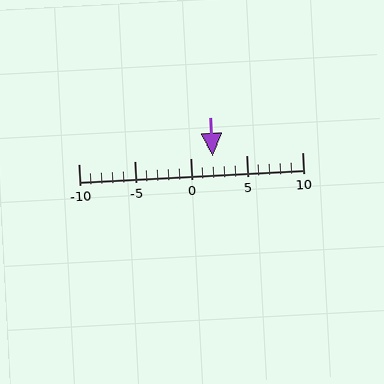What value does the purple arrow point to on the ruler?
The purple arrow points to approximately 2.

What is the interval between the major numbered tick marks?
The major tick marks are spaced 5 units apart.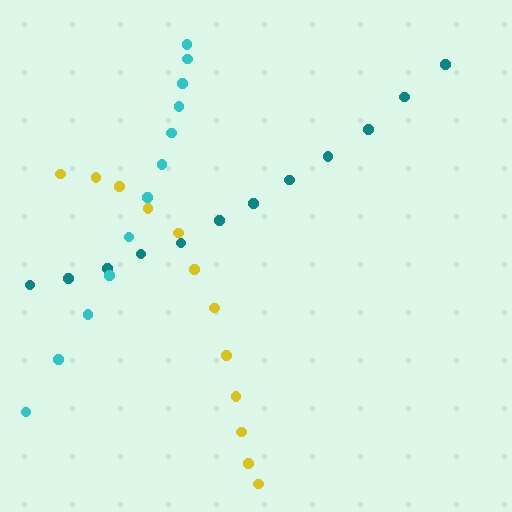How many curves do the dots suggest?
There are 3 distinct paths.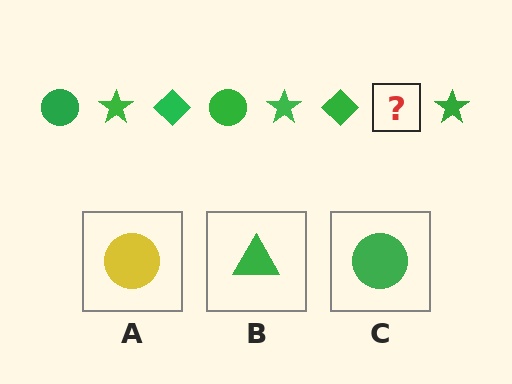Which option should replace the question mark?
Option C.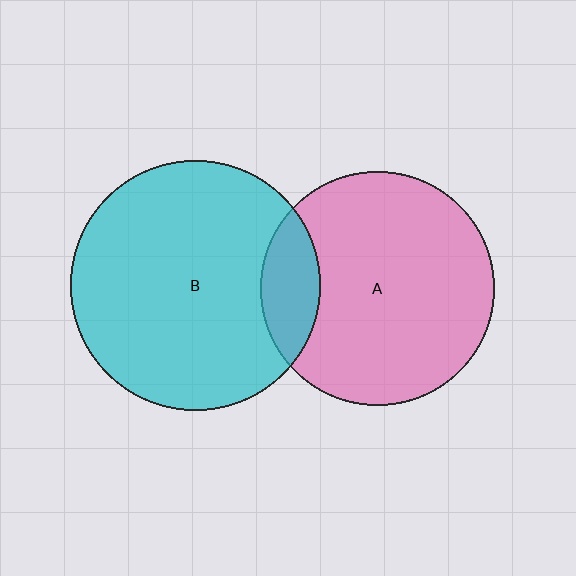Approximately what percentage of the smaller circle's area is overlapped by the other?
Approximately 15%.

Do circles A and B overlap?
Yes.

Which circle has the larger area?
Circle B (cyan).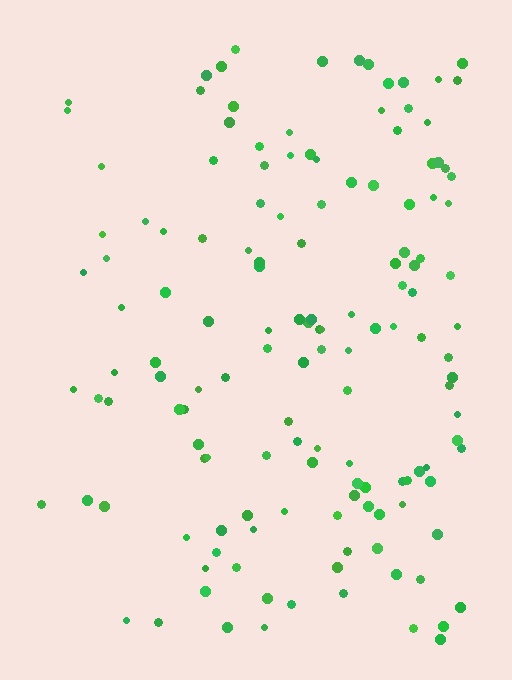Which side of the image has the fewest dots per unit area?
The left.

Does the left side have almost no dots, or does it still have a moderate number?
Still a moderate number, just noticeably fewer than the right.